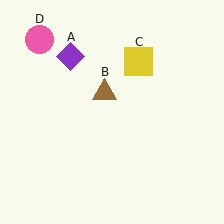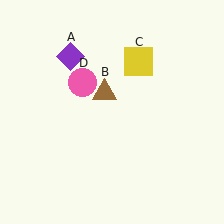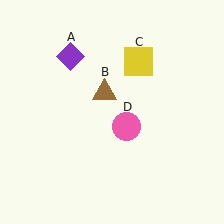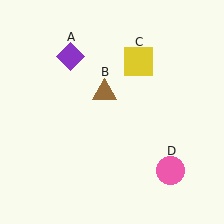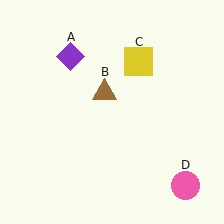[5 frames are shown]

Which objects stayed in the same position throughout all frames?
Purple diamond (object A) and brown triangle (object B) and yellow square (object C) remained stationary.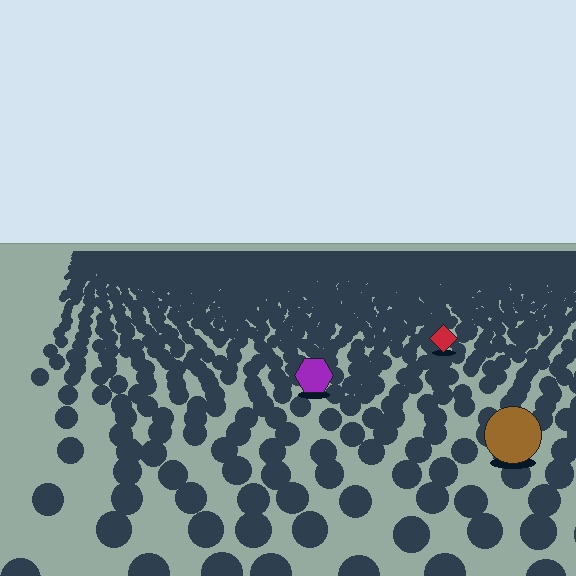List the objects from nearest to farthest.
From nearest to farthest: the brown circle, the purple hexagon, the red diamond.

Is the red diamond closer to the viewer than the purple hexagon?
No. The purple hexagon is closer — you can tell from the texture gradient: the ground texture is coarser near it.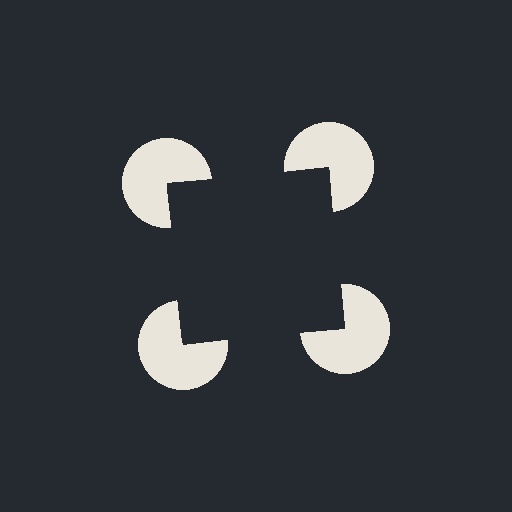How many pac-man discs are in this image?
There are 4 — one at each vertex of the illusory square.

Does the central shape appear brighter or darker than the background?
It typically appears slightly darker than the background, even though no actual brightness change is drawn.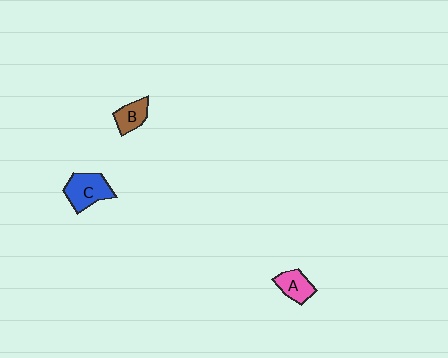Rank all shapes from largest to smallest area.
From largest to smallest: C (blue), A (pink), B (brown).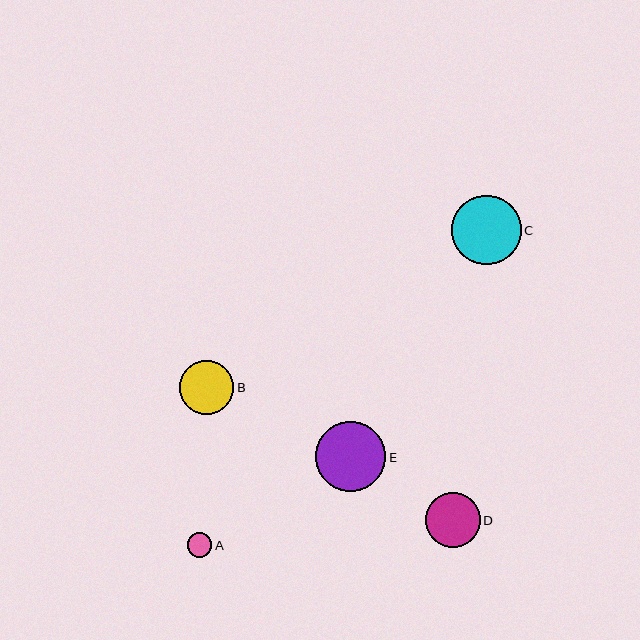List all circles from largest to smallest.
From largest to smallest: E, C, D, B, A.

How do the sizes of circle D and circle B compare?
Circle D and circle B are approximately the same size.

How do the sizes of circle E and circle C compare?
Circle E and circle C are approximately the same size.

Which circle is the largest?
Circle E is the largest with a size of approximately 70 pixels.